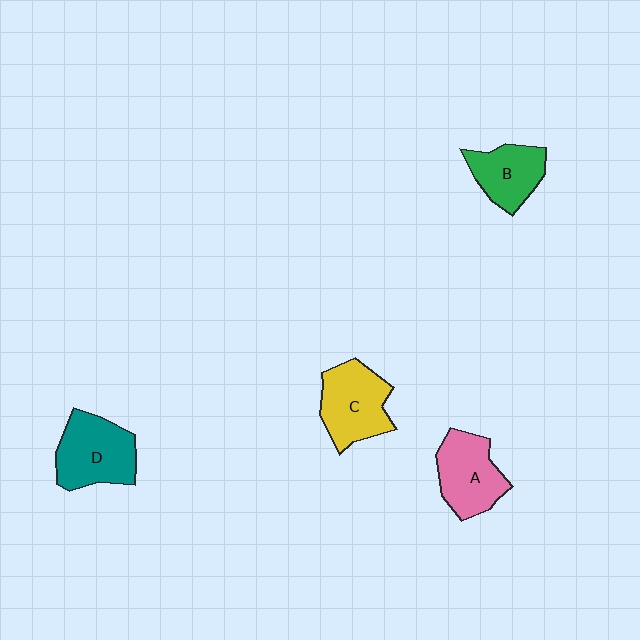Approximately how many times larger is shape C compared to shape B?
Approximately 1.3 times.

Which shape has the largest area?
Shape D (teal).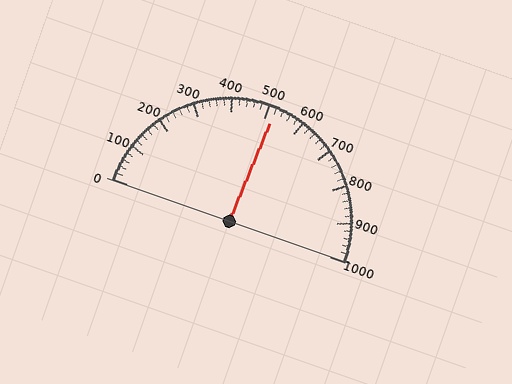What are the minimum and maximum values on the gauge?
The gauge ranges from 0 to 1000.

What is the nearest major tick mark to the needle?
The nearest major tick mark is 500.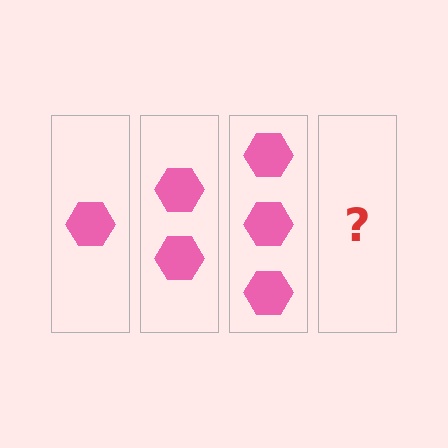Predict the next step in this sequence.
The next step is 4 hexagons.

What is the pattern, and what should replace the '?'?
The pattern is that each step adds one more hexagon. The '?' should be 4 hexagons.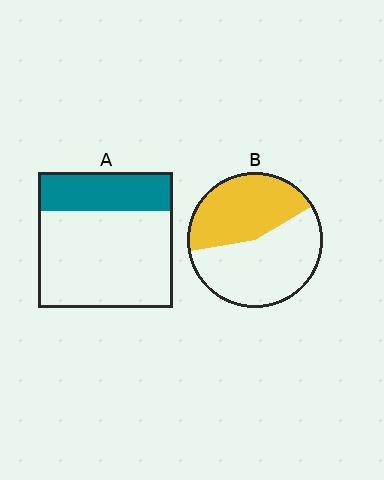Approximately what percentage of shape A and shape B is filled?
A is approximately 30% and B is approximately 45%.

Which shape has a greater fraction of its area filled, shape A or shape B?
Shape B.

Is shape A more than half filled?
No.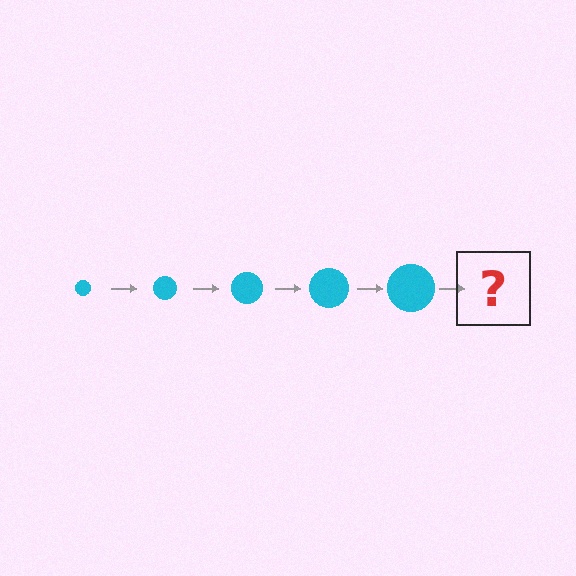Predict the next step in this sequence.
The next step is a cyan circle, larger than the previous one.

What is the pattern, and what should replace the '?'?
The pattern is that the circle gets progressively larger each step. The '?' should be a cyan circle, larger than the previous one.